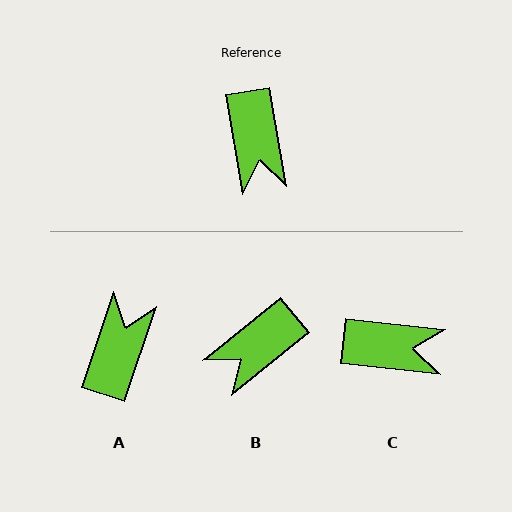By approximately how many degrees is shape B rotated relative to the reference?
Approximately 60 degrees clockwise.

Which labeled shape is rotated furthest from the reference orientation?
A, about 152 degrees away.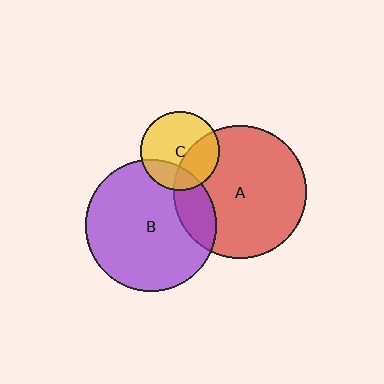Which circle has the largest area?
Circle A (red).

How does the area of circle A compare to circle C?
Approximately 2.9 times.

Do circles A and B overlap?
Yes.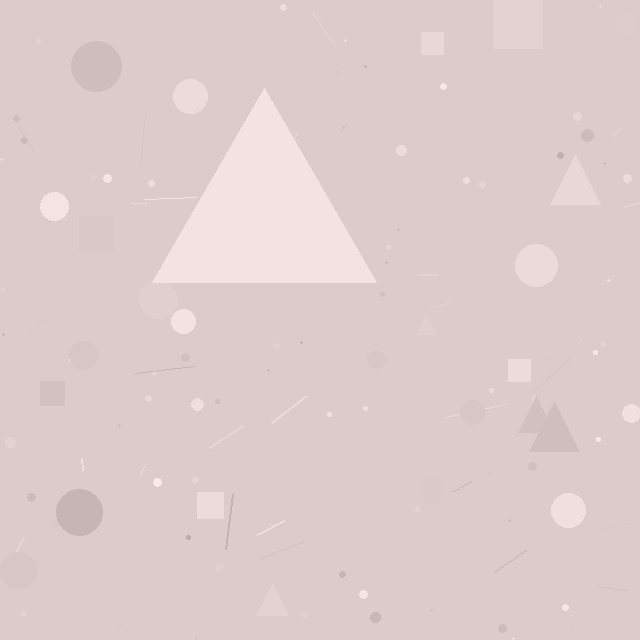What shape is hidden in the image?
A triangle is hidden in the image.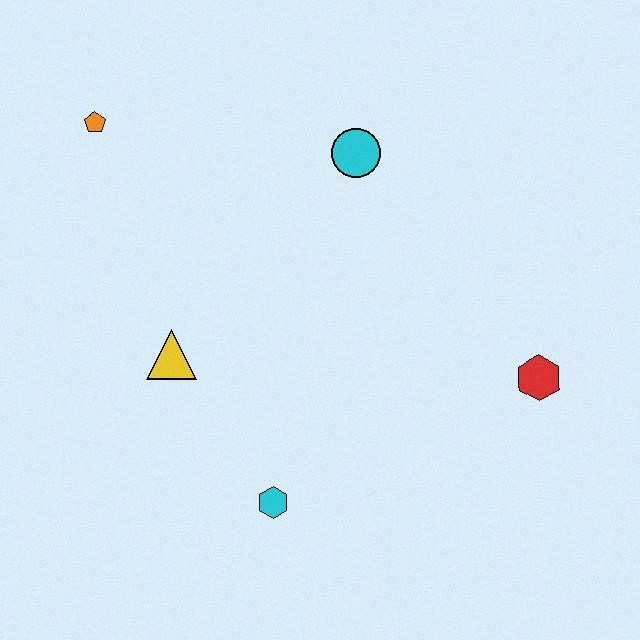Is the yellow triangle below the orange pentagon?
Yes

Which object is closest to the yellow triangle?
The cyan hexagon is closest to the yellow triangle.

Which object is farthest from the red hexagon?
The orange pentagon is farthest from the red hexagon.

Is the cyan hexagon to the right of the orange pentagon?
Yes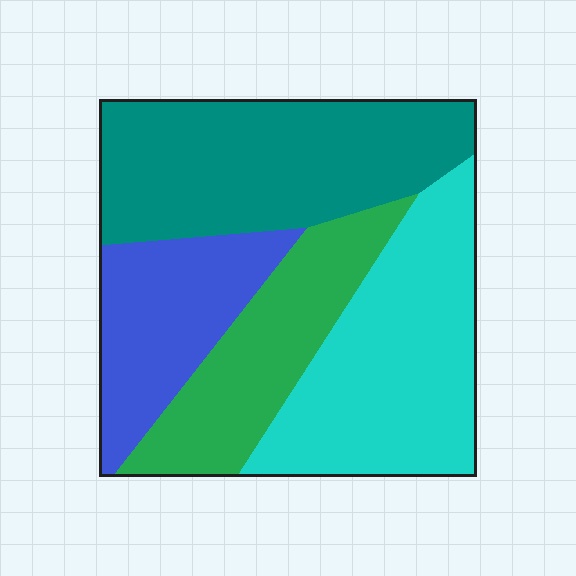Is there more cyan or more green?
Cyan.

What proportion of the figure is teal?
Teal takes up between a quarter and a half of the figure.